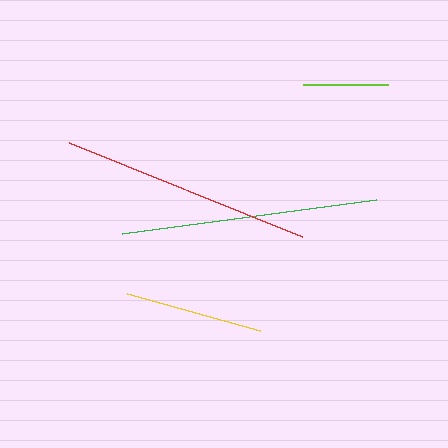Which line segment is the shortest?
The lime line is the shortest at approximately 85 pixels.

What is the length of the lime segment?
The lime segment is approximately 85 pixels long.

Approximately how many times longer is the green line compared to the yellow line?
The green line is approximately 1.9 times the length of the yellow line.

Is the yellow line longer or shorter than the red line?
The red line is longer than the yellow line.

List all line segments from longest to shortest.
From longest to shortest: green, red, yellow, lime.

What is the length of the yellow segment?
The yellow segment is approximately 138 pixels long.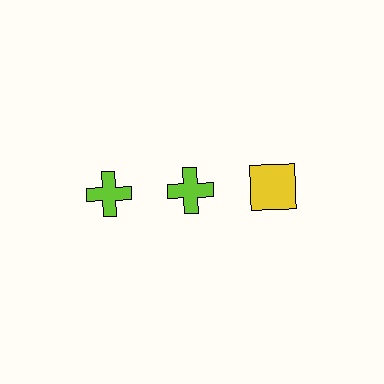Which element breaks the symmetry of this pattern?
The yellow square in the top row, center column breaks the symmetry. All other shapes are lime crosses.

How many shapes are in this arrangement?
There are 3 shapes arranged in a grid pattern.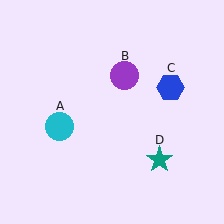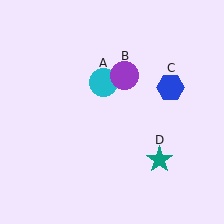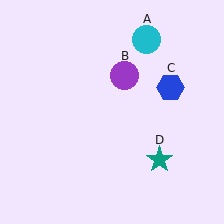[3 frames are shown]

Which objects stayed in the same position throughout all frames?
Purple circle (object B) and blue hexagon (object C) and teal star (object D) remained stationary.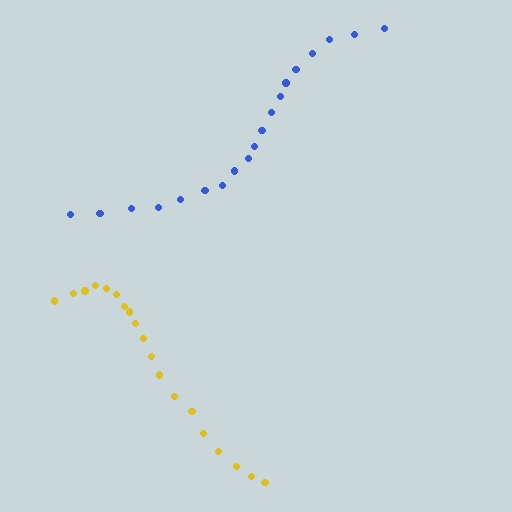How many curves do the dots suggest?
There are 2 distinct paths.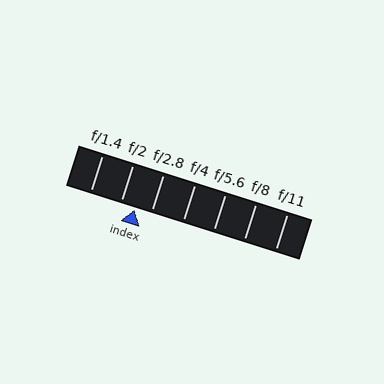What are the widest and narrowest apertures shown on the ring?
The widest aperture shown is f/1.4 and the narrowest is f/11.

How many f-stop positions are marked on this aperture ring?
There are 7 f-stop positions marked.